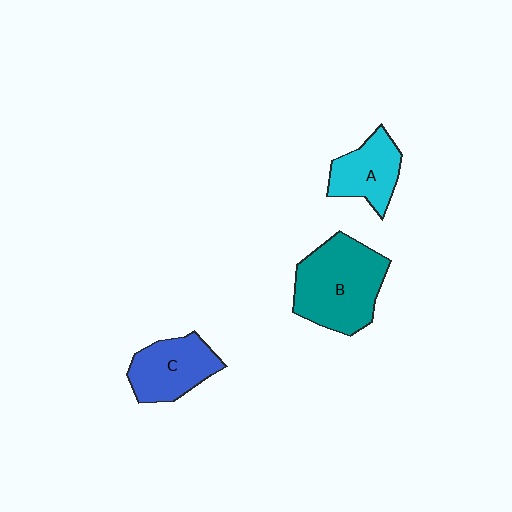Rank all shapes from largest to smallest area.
From largest to smallest: B (teal), C (blue), A (cyan).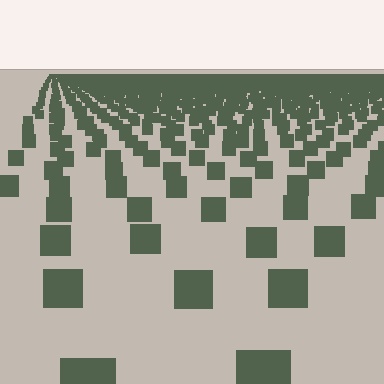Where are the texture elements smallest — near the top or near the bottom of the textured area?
Near the top.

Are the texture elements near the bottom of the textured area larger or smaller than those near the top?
Larger. Near the bottom, elements are closer to the viewer and appear at a bigger on-screen size.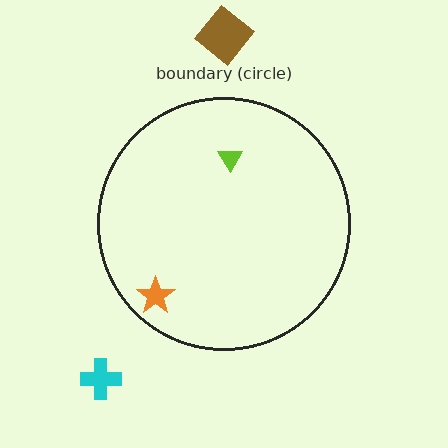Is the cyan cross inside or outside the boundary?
Outside.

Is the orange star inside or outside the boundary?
Inside.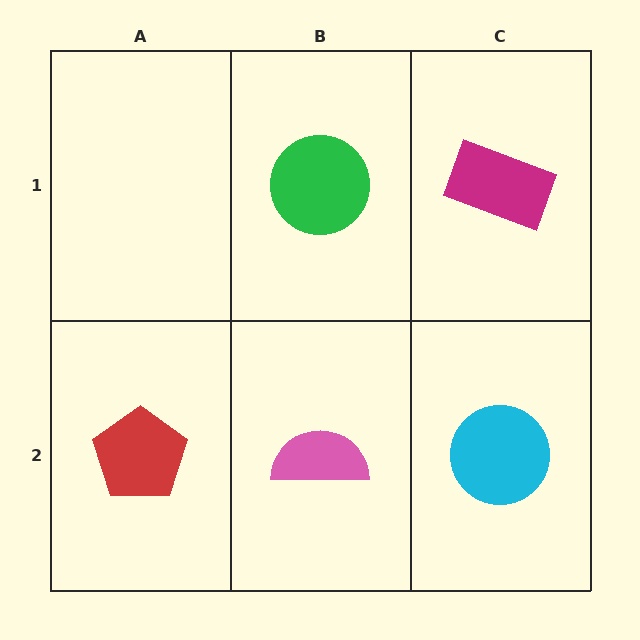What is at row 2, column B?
A pink semicircle.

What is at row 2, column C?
A cyan circle.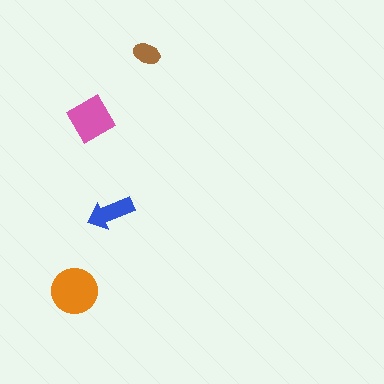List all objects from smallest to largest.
The brown ellipse, the blue arrow, the pink diamond, the orange circle.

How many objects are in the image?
There are 4 objects in the image.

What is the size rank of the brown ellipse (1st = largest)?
4th.